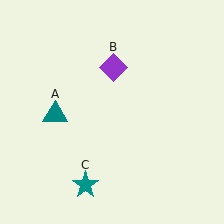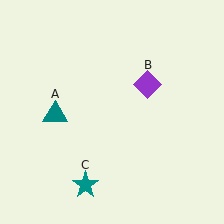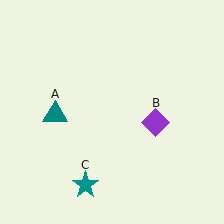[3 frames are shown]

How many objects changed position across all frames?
1 object changed position: purple diamond (object B).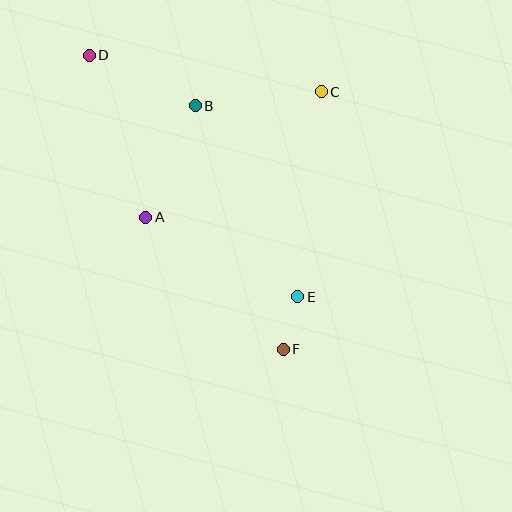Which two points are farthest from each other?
Points D and F are farthest from each other.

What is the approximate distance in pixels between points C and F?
The distance between C and F is approximately 260 pixels.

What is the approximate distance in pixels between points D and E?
The distance between D and E is approximately 319 pixels.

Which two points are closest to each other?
Points E and F are closest to each other.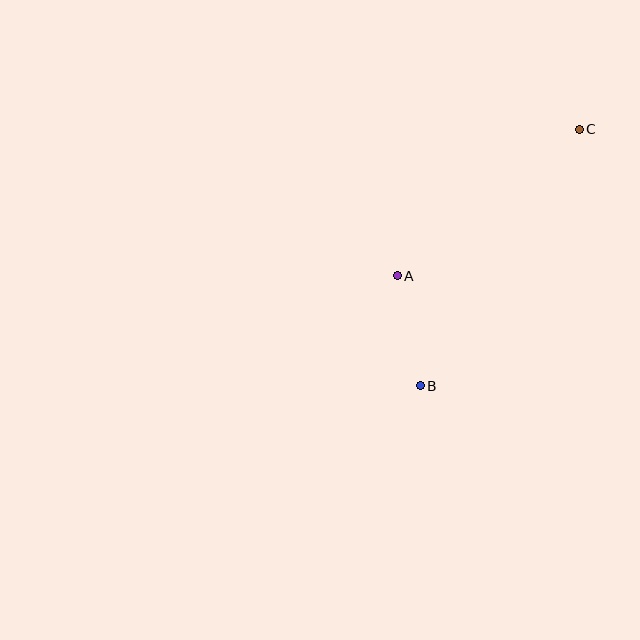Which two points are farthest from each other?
Points B and C are farthest from each other.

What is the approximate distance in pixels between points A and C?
The distance between A and C is approximately 234 pixels.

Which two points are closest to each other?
Points A and B are closest to each other.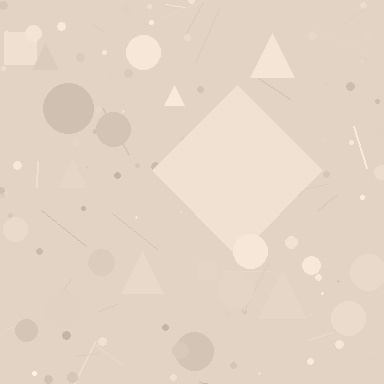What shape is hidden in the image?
A diamond is hidden in the image.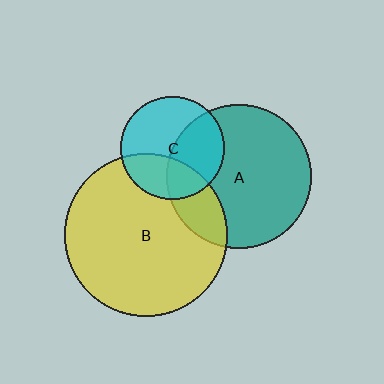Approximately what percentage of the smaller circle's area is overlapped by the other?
Approximately 20%.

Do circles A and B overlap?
Yes.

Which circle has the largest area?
Circle B (yellow).